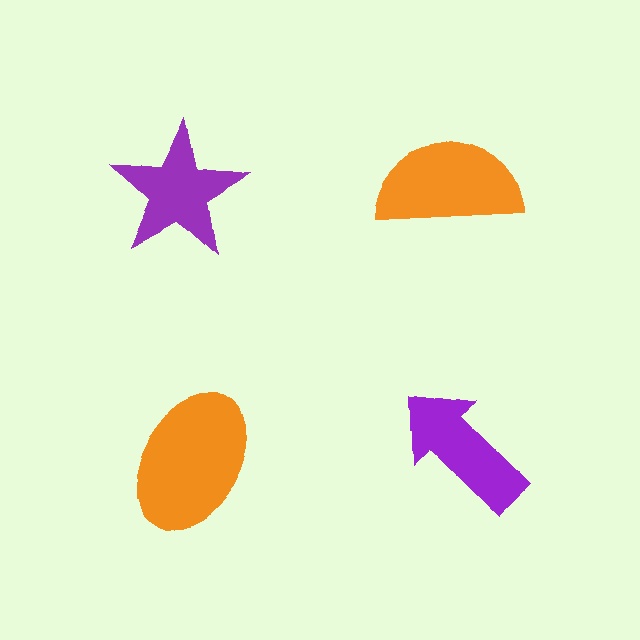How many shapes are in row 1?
2 shapes.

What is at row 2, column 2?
A purple arrow.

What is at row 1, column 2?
An orange semicircle.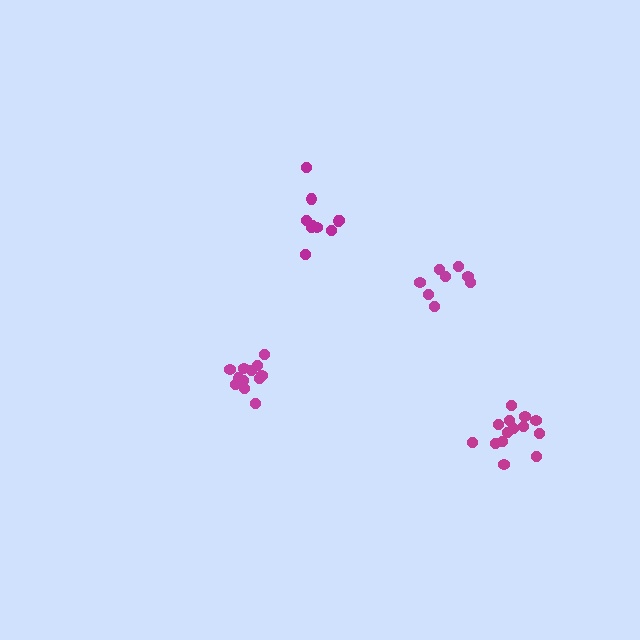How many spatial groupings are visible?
There are 4 spatial groupings.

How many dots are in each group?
Group 1: 13 dots, Group 2: 14 dots, Group 3: 10 dots, Group 4: 8 dots (45 total).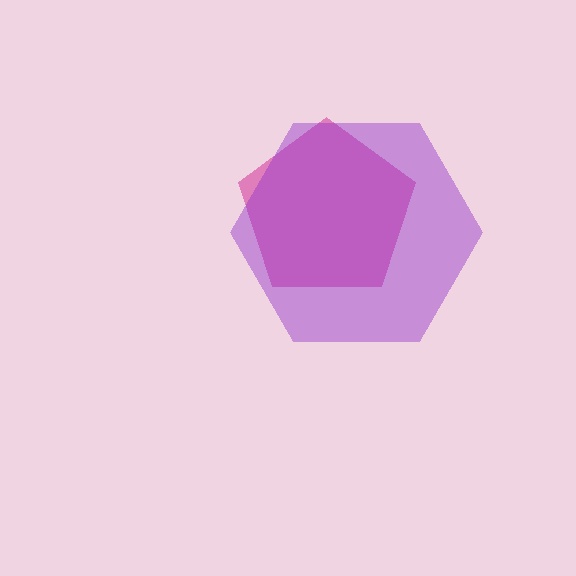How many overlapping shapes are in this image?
There are 2 overlapping shapes in the image.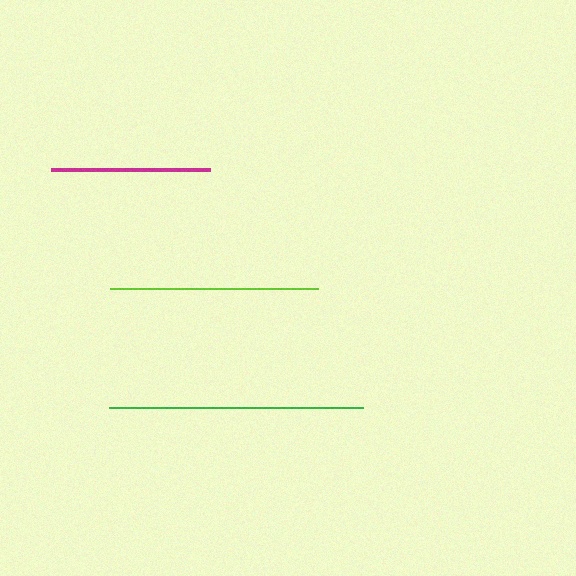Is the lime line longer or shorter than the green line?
The green line is longer than the lime line.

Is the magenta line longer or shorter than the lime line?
The lime line is longer than the magenta line.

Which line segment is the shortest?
The magenta line is the shortest at approximately 160 pixels.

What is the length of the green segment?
The green segment is approximately 253 pixels long.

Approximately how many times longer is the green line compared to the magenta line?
The green line is approximately 1.6 times the length of the magenta line.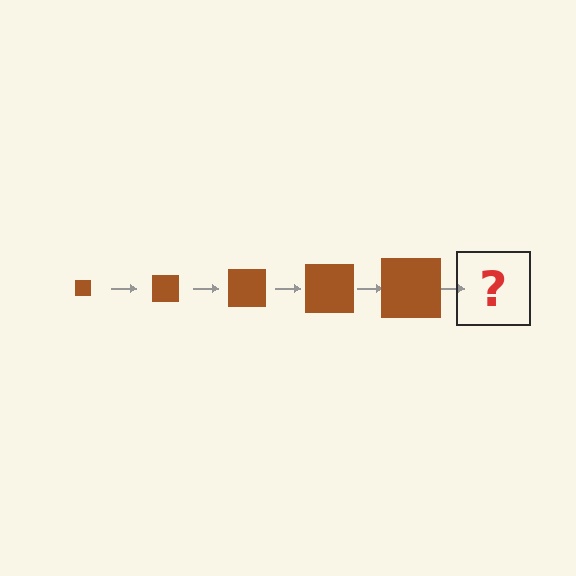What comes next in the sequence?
The next element should be a brown square, larger than the previous one.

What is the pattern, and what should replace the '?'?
The pattern is that the square gets progressively larger each step. The '?' should be a brown square, larger than the previous one.